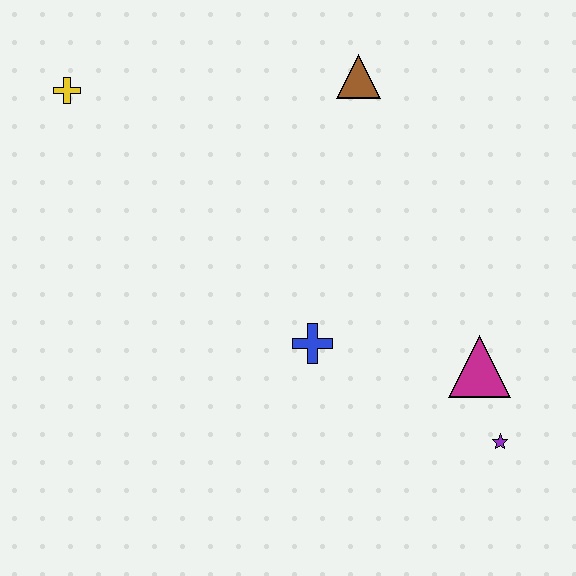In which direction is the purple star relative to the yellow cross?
The purple star is to the right of the yellow cross.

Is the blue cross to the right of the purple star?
No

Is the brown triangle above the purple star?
Yes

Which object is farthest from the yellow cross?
The purple star is farthest from the yellow cross.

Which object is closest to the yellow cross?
The brown triangle is closest to the yellow cross.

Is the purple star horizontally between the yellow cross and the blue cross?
No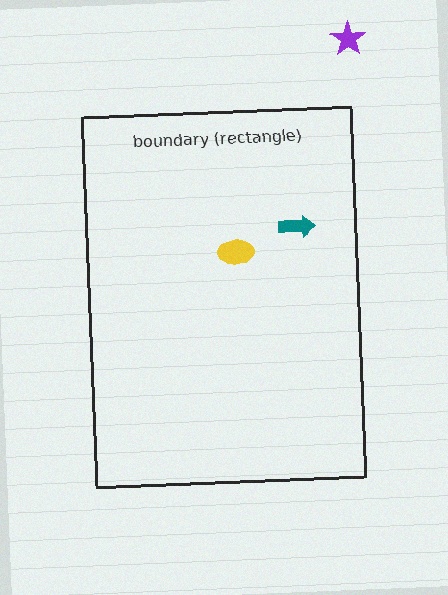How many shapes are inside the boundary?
2 inside, 1 outside.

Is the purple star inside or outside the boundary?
Outside.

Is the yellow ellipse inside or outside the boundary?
Inside.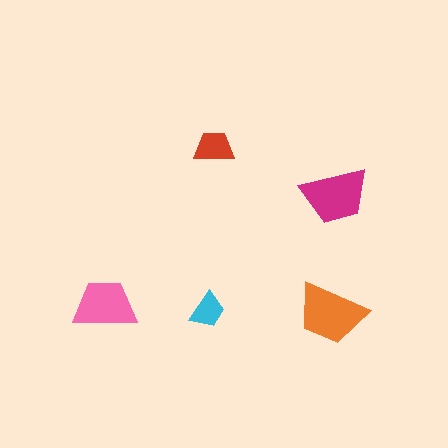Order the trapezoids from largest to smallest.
the orange one, the magenta one, the pink one, the red one, the cyan one.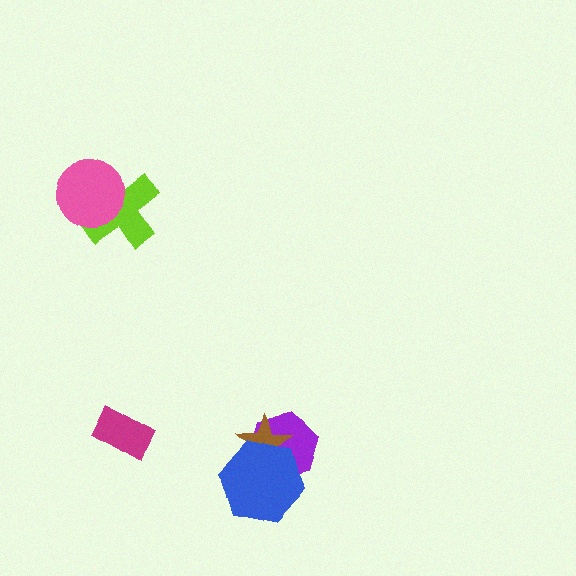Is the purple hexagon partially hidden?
Yes, it is partially covered by another shape.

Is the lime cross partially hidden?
Yes, it is partially covered by another shape.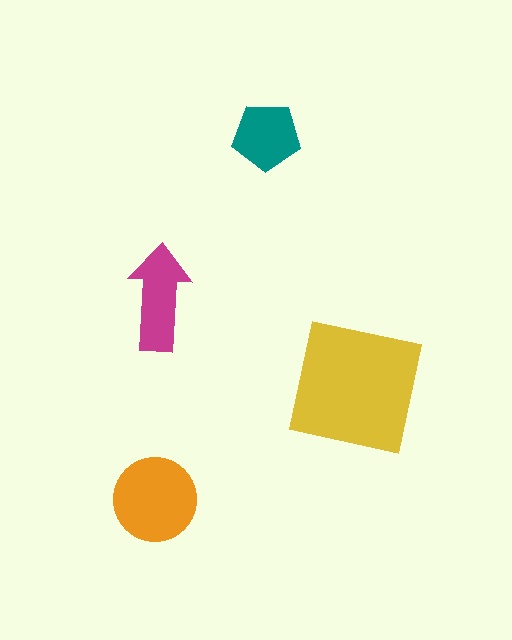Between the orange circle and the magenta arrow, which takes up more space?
The orange circle.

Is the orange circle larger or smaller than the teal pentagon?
Larger.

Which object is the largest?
The yellow square.